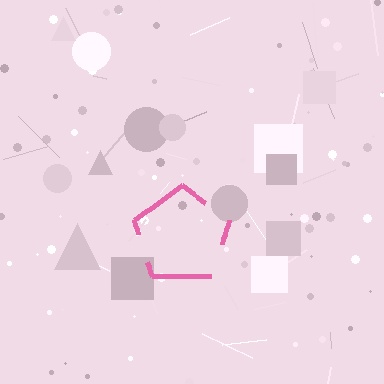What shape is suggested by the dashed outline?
The dashed outline suggests a pentagon.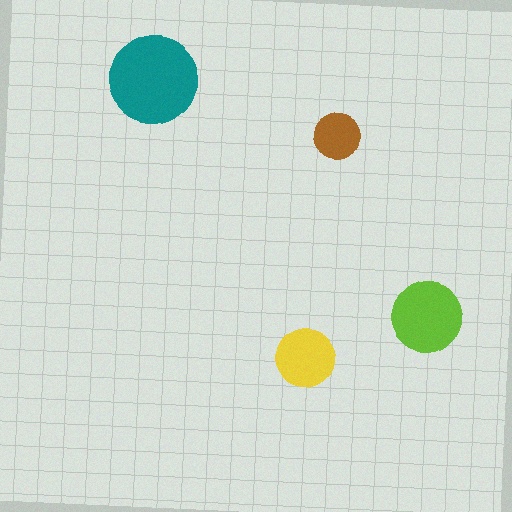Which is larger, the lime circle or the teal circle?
The teal one.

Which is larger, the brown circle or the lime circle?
The lime one.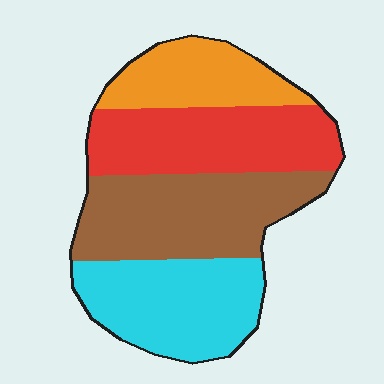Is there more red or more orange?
Red.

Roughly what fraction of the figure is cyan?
Cyan takes up about one quarter (1/4) of the figure.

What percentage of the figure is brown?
Brown covers about 30% of the figure.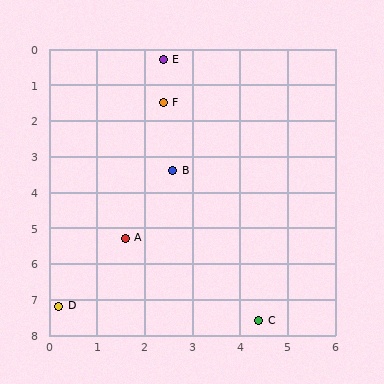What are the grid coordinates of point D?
Point D is at approximately (0.2, 7.2).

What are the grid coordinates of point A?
Point A is at approximately (1.6, 5.3).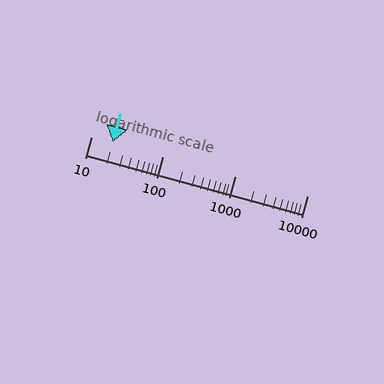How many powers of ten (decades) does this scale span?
The scale spans 3 decades, from 10 to 10000.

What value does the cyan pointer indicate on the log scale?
The pointer indicates approximately 20.